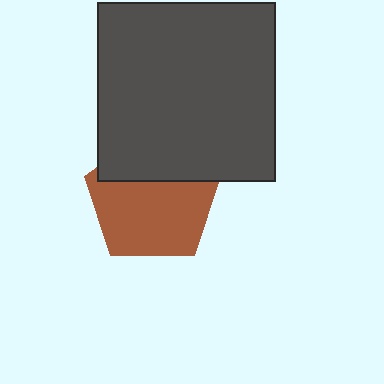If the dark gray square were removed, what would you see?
You would see the complete brown pentagon.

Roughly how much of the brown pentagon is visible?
Most of it is visible (roughly 67%).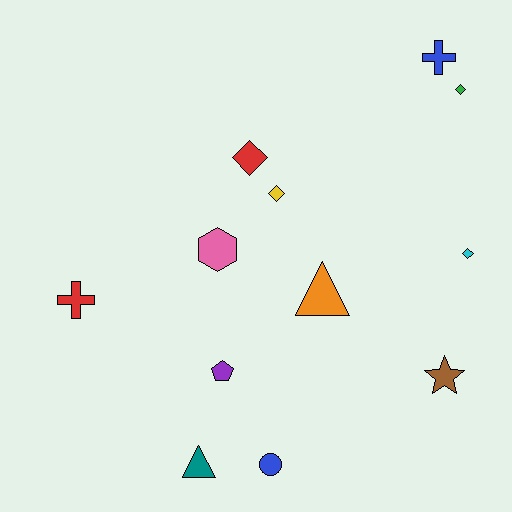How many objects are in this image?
There are 12 objects.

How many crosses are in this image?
There are 2 crosses.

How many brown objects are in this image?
There is 1 brown object.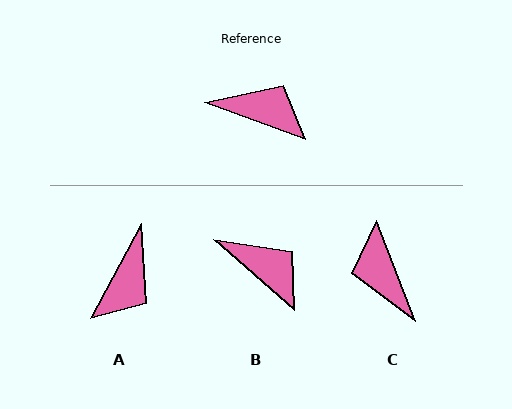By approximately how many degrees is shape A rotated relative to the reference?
Approximately 98 degrees clockwise.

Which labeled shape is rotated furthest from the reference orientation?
C, about 131 degrees away.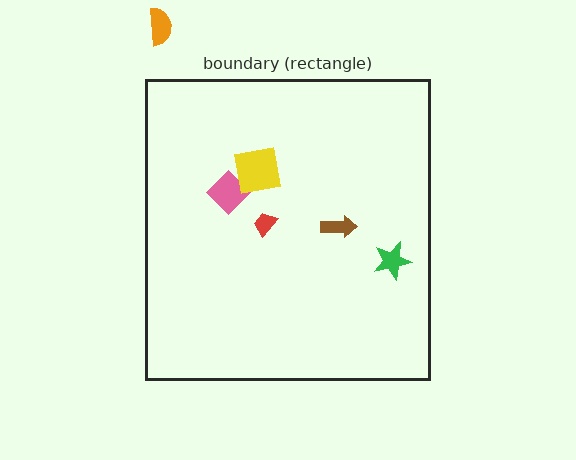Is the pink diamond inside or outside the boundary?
Inside.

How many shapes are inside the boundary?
5 inside, 1 outside.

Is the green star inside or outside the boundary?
Inside.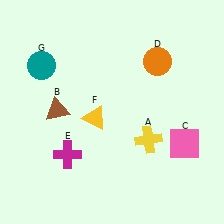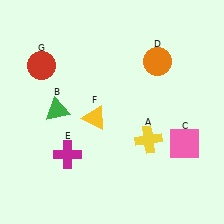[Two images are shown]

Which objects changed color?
B changed from brown to green. G changed from teal to red.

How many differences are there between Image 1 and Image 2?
There are 2 differences between the two images.